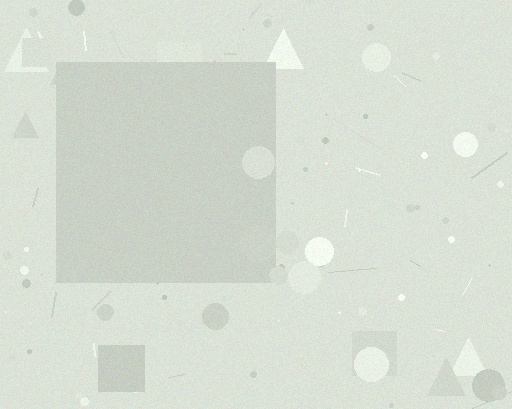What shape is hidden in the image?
A square is hidden in the image.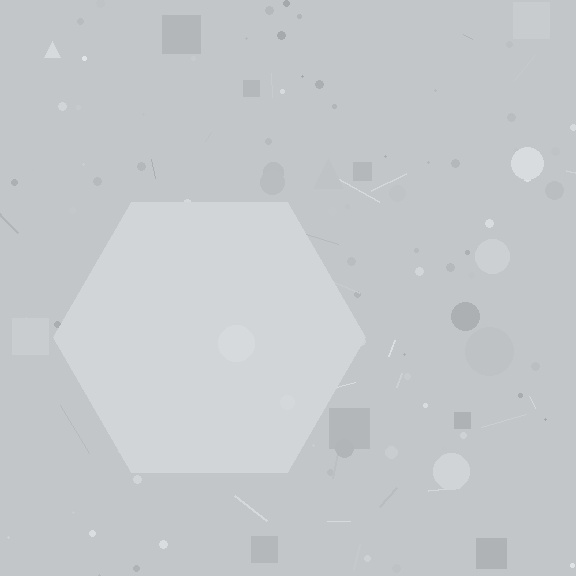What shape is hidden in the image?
A hexagon is hidden in the image.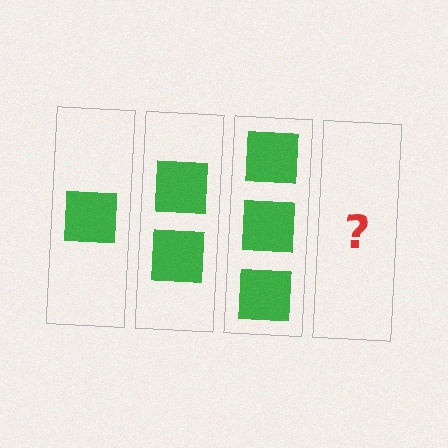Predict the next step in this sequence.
The next step is 4 squares.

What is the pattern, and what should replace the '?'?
The pattern is that each step adds one more square. The '?' should be 4 squares.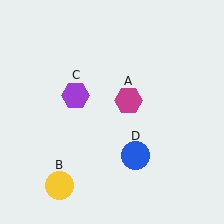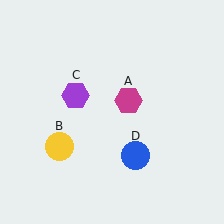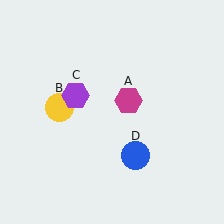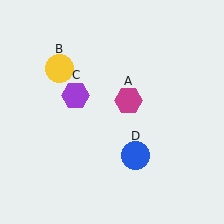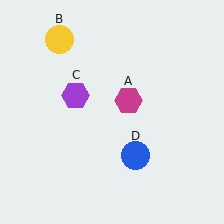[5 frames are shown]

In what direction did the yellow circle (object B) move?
The yellow circle (object B) moved up.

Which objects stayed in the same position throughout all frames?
Magenta hexagon (object A) and purple hexagon (object C) and blue circle (object D) remained stationary.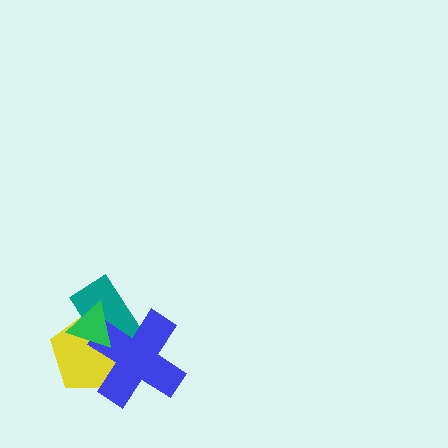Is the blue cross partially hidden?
Yes, it is partially covered by another shape.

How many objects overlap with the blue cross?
3 objects overlap with the blue cross.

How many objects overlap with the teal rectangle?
3 objects overlap with the teal rectangle.